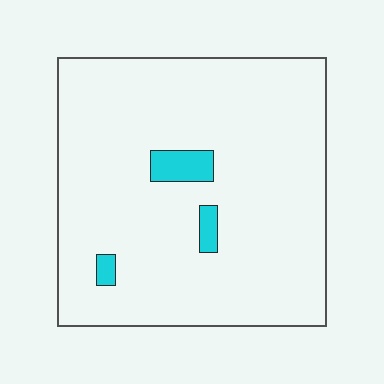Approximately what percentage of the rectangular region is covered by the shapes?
Approximately 5%.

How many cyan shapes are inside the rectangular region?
3.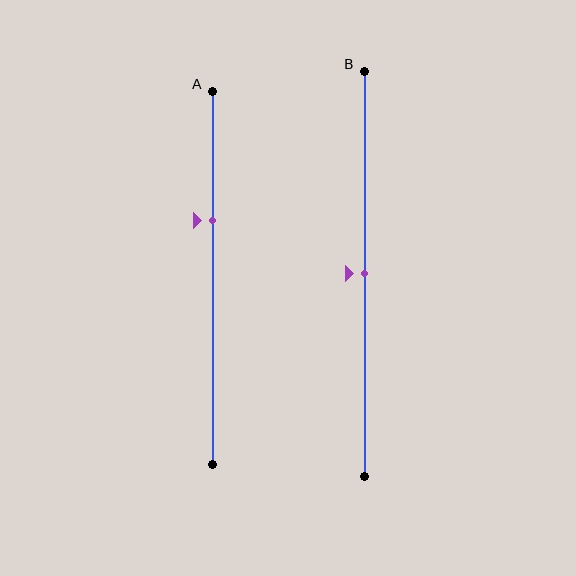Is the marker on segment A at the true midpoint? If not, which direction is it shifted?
No, the marker on segment A is shifted upward by about 15% of the segment length.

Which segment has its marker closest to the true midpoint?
Segment B has its marker closest to the true midpoint.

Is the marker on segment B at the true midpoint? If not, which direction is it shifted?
Yes, the marker on segment B is at the true midpoint.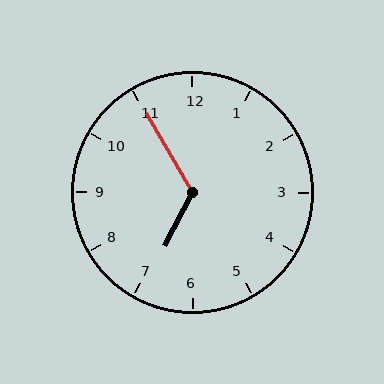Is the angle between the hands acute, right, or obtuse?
It is obtuse.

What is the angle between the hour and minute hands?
Approximately 122 degrees.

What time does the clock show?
6:55.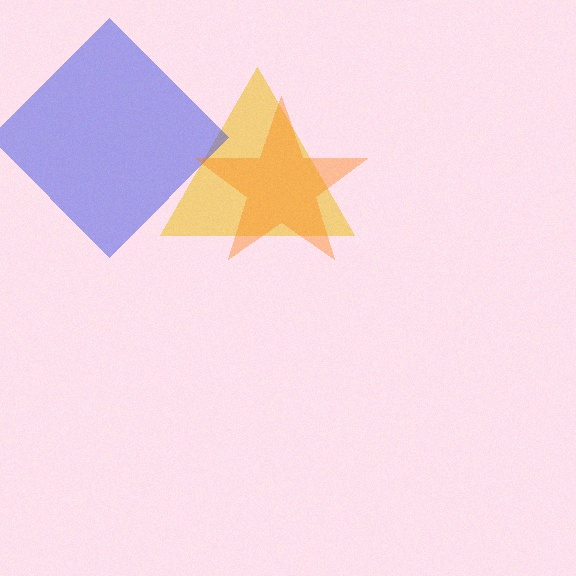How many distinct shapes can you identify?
There are 3 distinct shapes: a yellow triangle, a blue diamond, an orange star.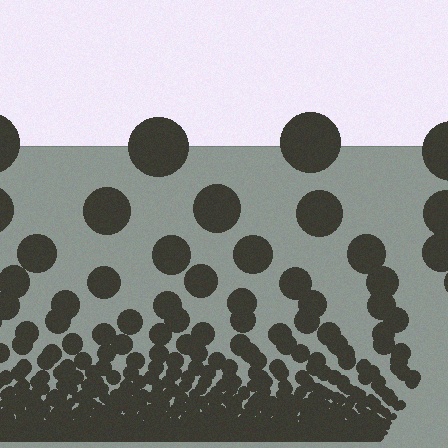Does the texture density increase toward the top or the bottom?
Density increases toward the bottom.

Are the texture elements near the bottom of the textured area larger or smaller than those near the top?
Smaller. The gradient is inverted — elements near the bottom are smaller and denser.